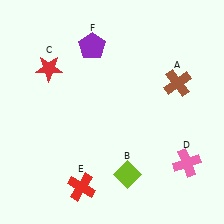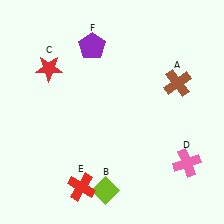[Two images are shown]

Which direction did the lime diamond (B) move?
The lime diamond (B) moved left.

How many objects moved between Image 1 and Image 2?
1 object moved between the two images.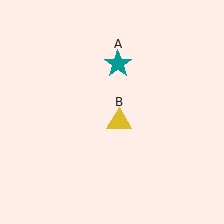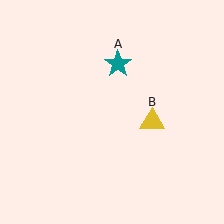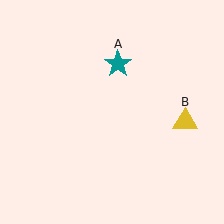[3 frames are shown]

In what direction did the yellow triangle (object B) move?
The yellow triangle (object B) moved right.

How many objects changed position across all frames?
1 object changed position: yellow triangle (object B).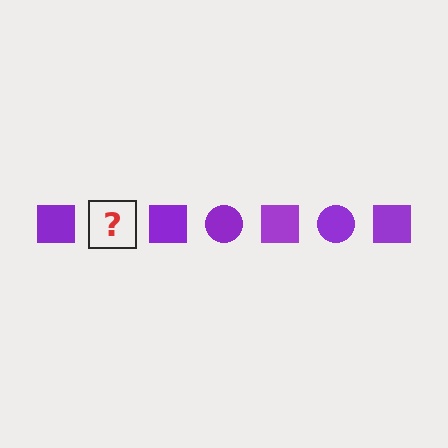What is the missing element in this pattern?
The missing element is a purple circle.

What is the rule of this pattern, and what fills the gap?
The rule is that the pattern cycles through square, circle shapes in purple. The gap should be filled with a purple circle.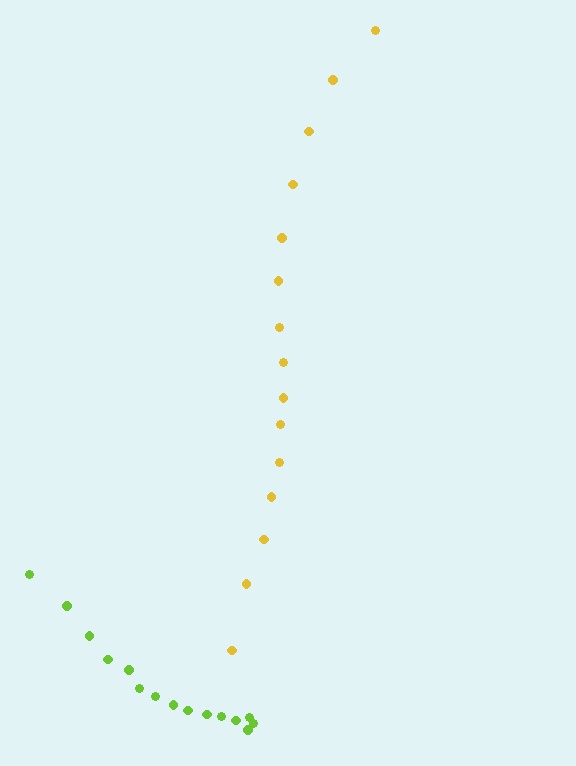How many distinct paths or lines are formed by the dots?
There are 2 distinct paths.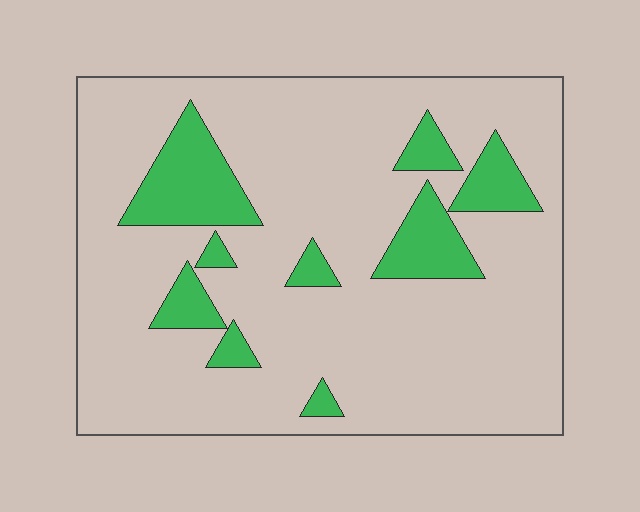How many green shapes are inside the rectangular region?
9.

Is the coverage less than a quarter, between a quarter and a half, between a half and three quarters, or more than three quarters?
Less than a quarter.